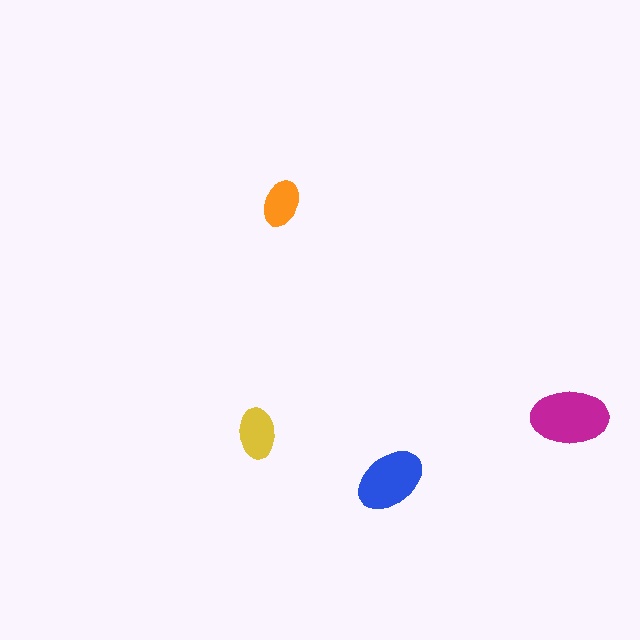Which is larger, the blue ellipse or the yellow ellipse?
The blue one.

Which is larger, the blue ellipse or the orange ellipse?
The blue one.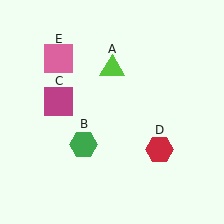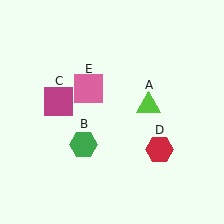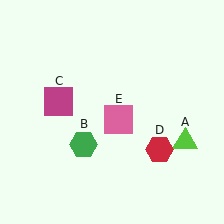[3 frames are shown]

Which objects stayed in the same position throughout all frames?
Green hexagon (object B) and magenta square (object C) and red hexagon (object D) remained stationary.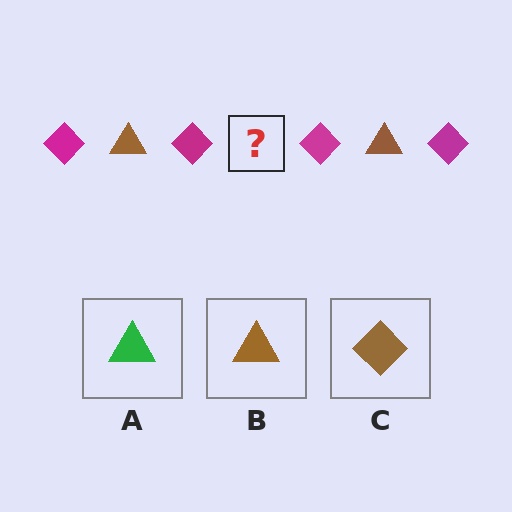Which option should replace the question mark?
Option B.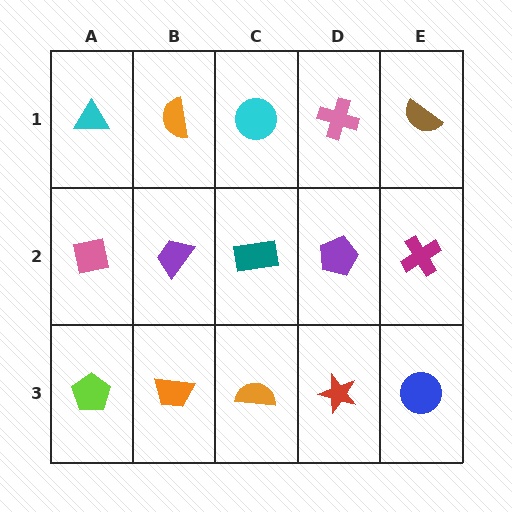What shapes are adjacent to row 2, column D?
A pink cross (row 1, column D), a red star (row 3, column D), a teal rectangle (row 2, column C), a magenta cross (row 2, column E).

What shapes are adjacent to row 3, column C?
A teal rectangle (row 2, column C), an orange trapezoid (row 3, column B), a red star (row 3, column D).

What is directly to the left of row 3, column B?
A lime pentagon.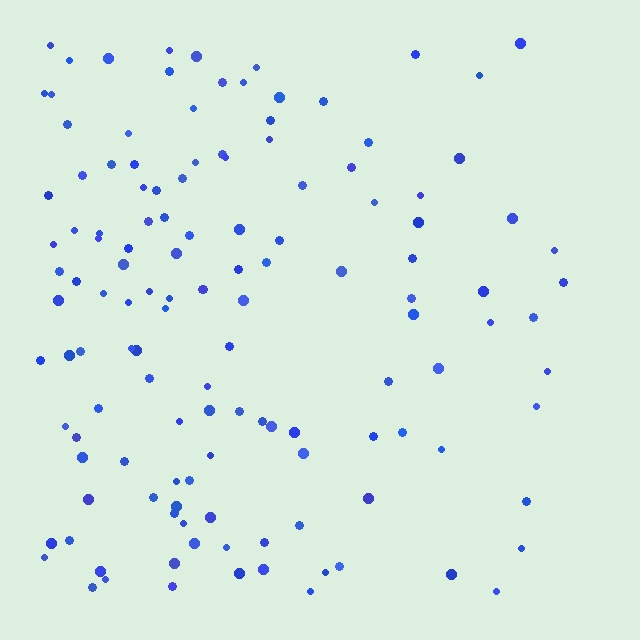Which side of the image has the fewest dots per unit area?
The right.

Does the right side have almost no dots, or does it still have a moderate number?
Still a moderate number, just noticeably fewer than the left.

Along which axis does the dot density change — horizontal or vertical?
Horizontal.